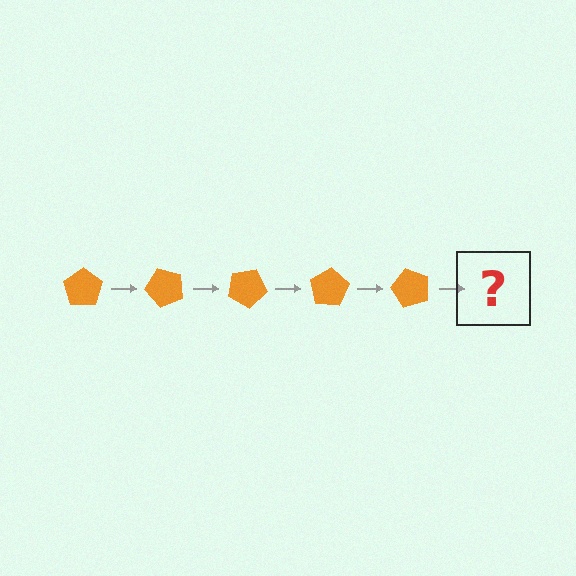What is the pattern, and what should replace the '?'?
The pattern is that the pentagon rotates 50 degrees each step. The '?' should be an orange pentagon rotated 250 degrees.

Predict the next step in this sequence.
The next step is an orange pentagon rotated 250 degrees.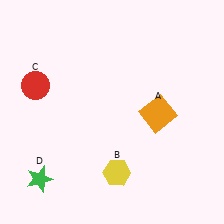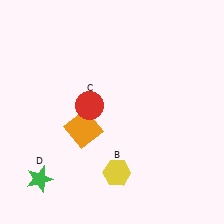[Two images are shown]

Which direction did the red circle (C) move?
The red circle (C) moved right.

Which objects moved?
The objects that moved are: the orange square (A), the red circle (C).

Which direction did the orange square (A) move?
The orange square (A) moved left.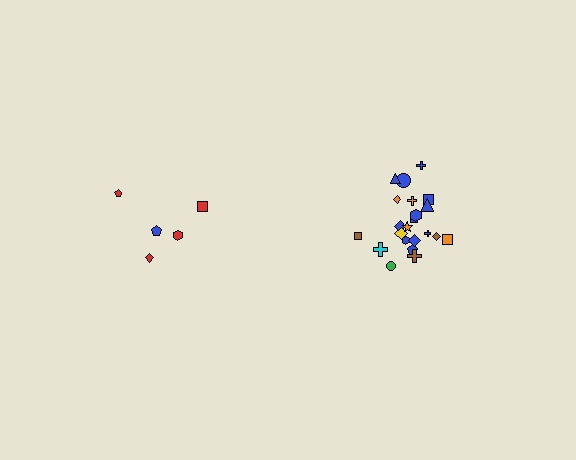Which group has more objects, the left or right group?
The right group.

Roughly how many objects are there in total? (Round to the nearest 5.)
Roughly 25 objects in total.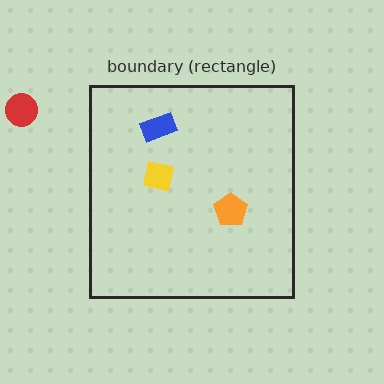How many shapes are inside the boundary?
3 inside, 1 outside.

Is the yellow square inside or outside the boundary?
Inside.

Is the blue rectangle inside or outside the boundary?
Inside.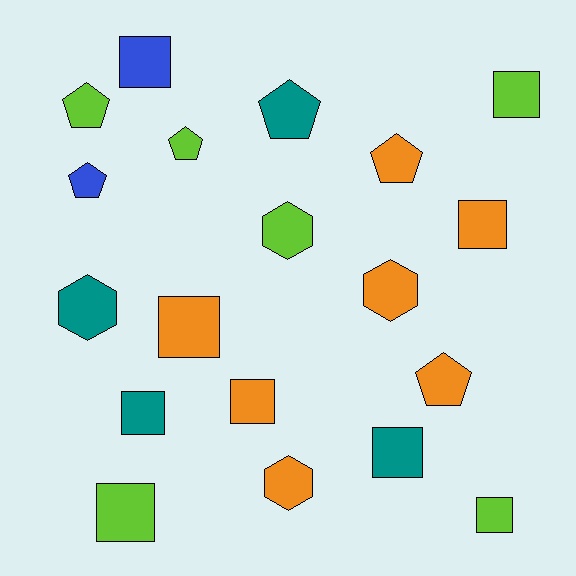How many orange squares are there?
There are 3 orange squares.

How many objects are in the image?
There are 19 objects.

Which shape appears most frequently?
Square, with 9 objects.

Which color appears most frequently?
Orange, with 7 objects.